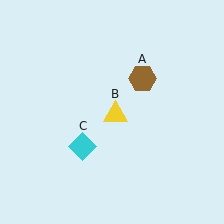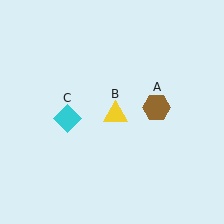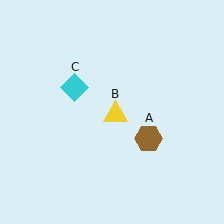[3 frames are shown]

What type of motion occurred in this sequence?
The brown hexagon (object A), cyan diamond (object C) rotated clockwise around the center of the scene.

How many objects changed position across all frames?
2 objects changed position: brown hexagon (object A), cyan diamond (object C).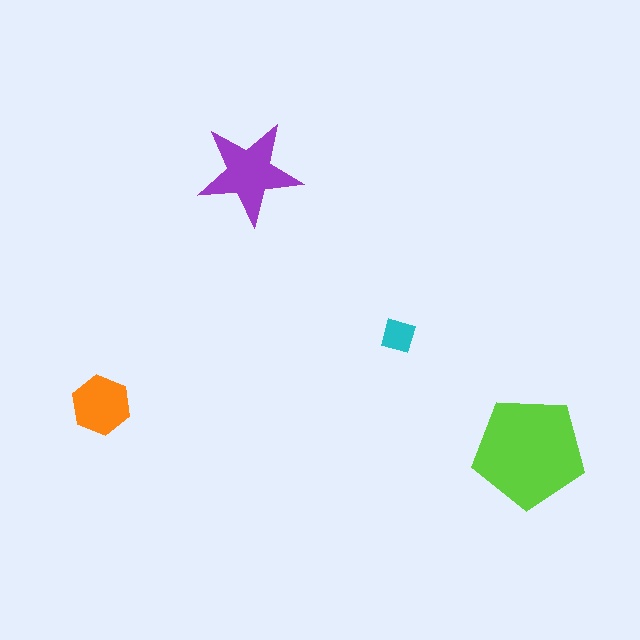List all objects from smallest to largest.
The cyan square, the orange hexagon, the purple star, the lime pentagon.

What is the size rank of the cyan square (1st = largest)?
4th.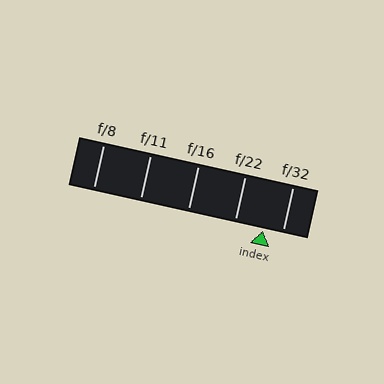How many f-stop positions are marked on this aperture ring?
There are 5 f-stop positions marked.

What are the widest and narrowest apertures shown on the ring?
The widest aperture shown is f/8 and the narrowest is f/32.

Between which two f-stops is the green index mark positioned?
The index mark is between f/22 and f/32.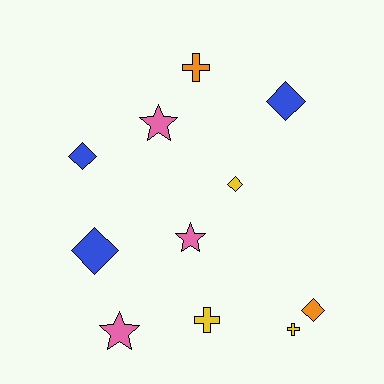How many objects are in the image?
There are 11 objects.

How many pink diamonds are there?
There are no pink diamonds.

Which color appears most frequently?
Pink, with 3 objects.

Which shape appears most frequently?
Diamond, with 5 objects.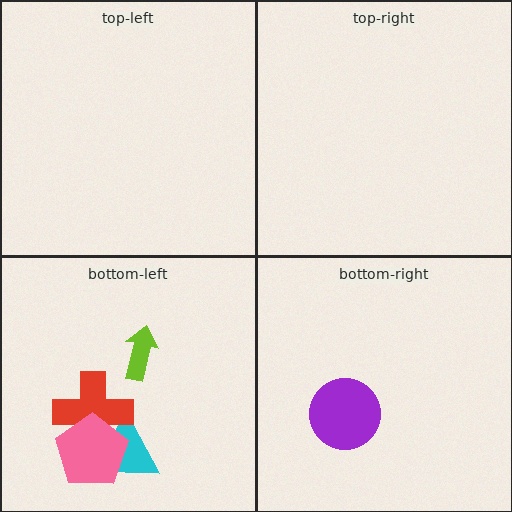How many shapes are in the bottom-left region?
4.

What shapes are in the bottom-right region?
The purple circle.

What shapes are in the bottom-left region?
The cyan triangle, the red cross, the lime arrow, the pink pentagon.